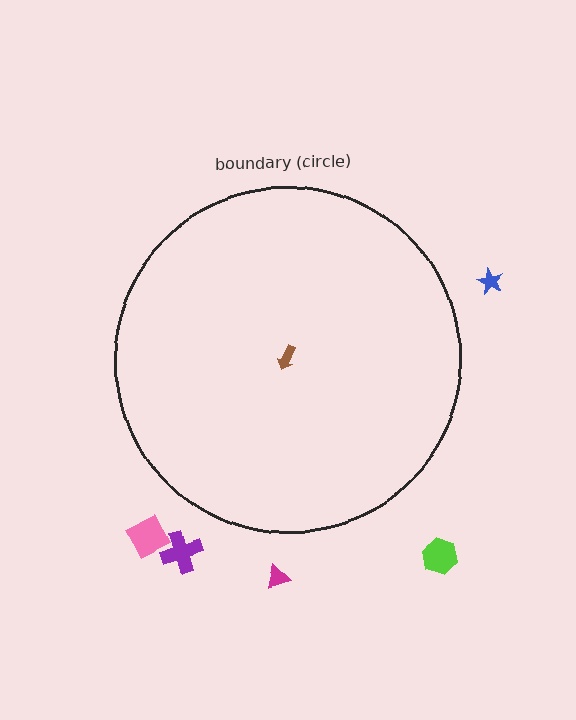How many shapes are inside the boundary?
1 inside, 5 outside.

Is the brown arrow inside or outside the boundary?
Inside.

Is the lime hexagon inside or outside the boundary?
Outside.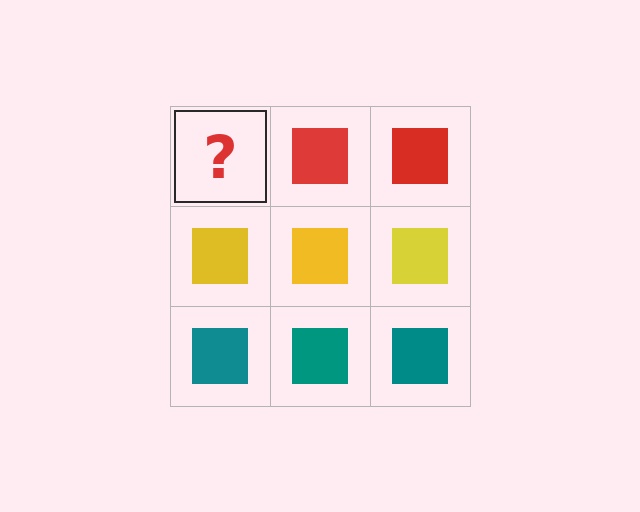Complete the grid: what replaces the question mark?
The question mark should be replaced with a red square.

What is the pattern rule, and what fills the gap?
The rule is that each row has a consistent color. The gap should be filled with a red square.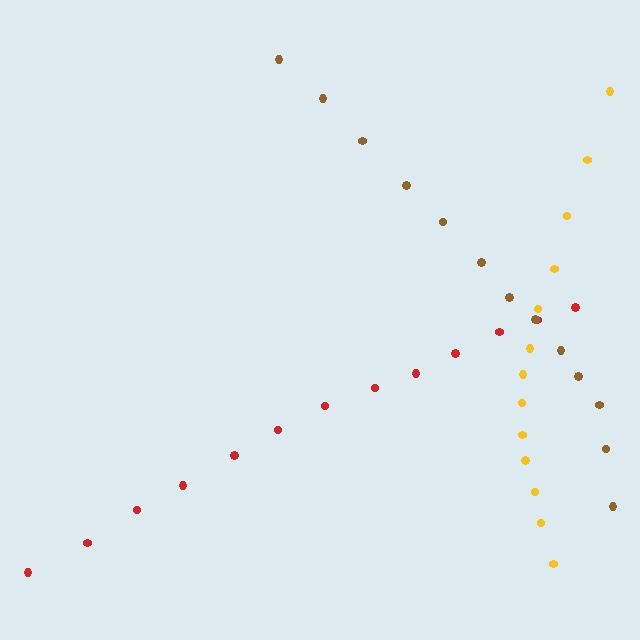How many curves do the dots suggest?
There are 3 distinct paths.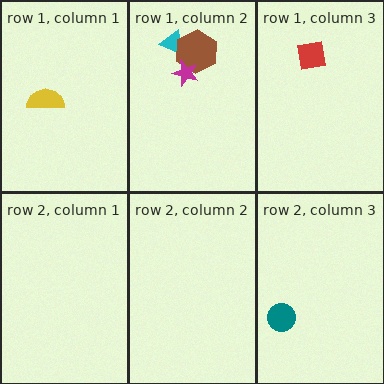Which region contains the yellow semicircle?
The row 1, column 1 region.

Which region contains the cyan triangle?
The row 1, column 2 region.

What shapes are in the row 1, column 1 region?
The yellow semicircle.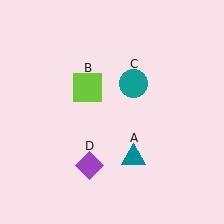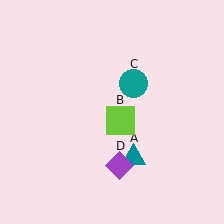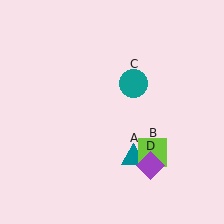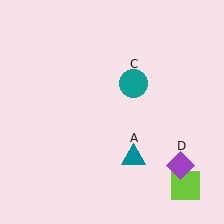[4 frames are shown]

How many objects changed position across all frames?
2 objects changed position: lime square (object B), purple diamond (object D).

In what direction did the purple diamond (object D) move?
The purple diamond (object D) moved right.